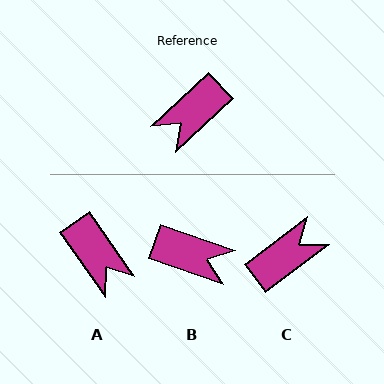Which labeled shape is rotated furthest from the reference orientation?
C, about 173 degrees away.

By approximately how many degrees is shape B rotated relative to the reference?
Approximately 117 degrees counter-clockwise.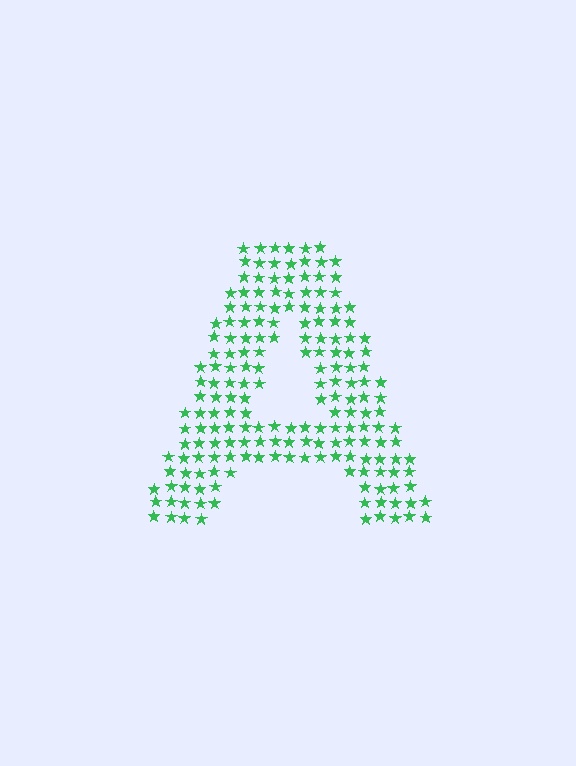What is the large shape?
The large shape is the letter A.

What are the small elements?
The small elements are stars.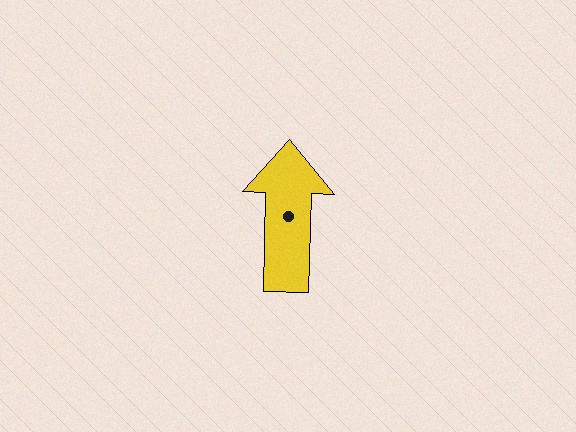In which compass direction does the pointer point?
North.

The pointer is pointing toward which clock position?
Roughly 12 o'clock.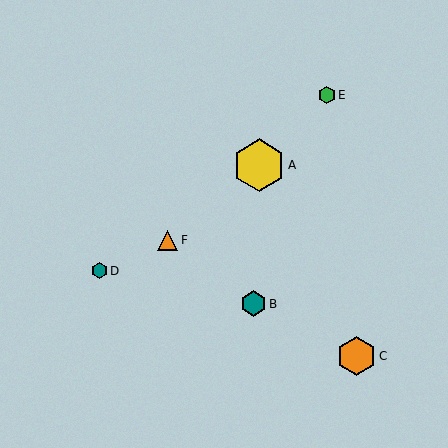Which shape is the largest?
The yellow hexagon (labeled A) is the largest.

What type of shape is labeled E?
Shape E is a green hexagon.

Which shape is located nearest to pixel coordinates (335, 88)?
The green hexagon (labeled E) at (327, 95) is nearest to that location.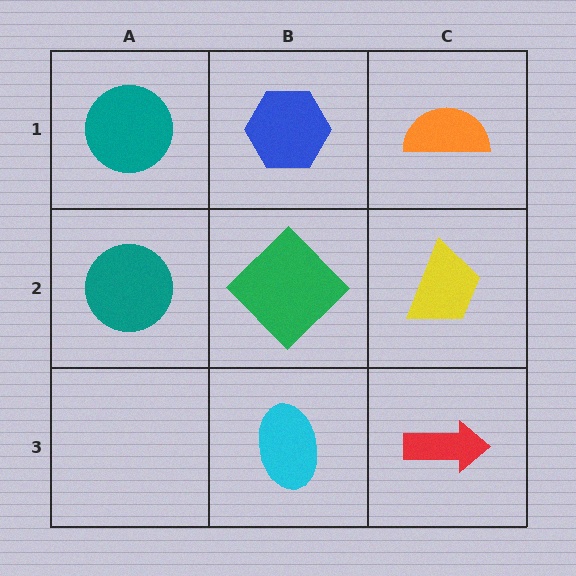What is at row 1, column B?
A blue hexagon.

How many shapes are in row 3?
2 shapes.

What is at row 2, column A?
A teal circle.